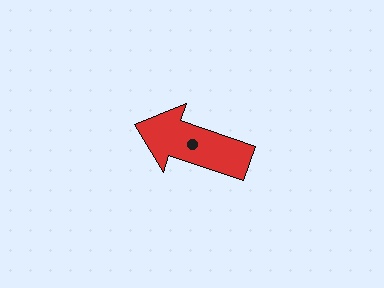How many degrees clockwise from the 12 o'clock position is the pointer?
Approximately 289 degrees.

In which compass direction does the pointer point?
West.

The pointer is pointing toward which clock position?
Roughly 10 o'clock.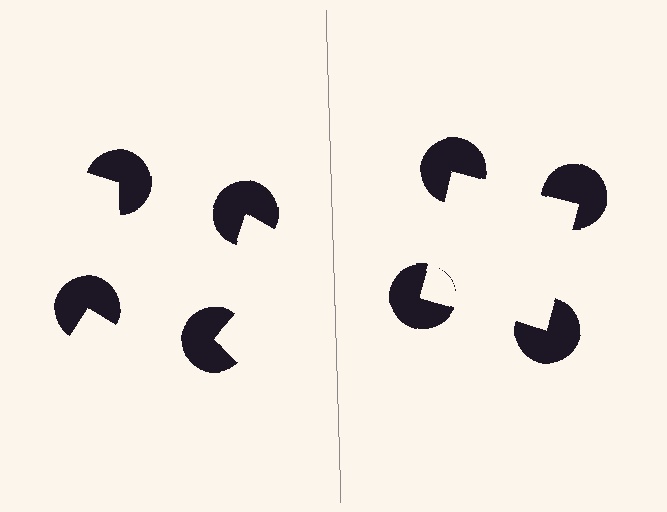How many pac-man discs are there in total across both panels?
8 — 4 on each side.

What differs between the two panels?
The pac-man discs are positioned identically on both sides; only the wedge orientations differ. On the right they align to a square; on the left they are misaligned.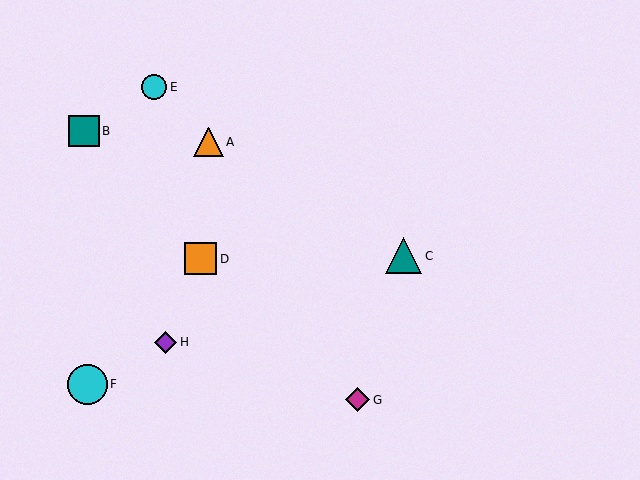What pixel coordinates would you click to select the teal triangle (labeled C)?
Click at (404, 256) to select the teal triangle C.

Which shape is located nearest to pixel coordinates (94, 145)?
The teal square (labeled B) at (84, 131) is nearest to that location.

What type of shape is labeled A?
Shape A is an orange triangle.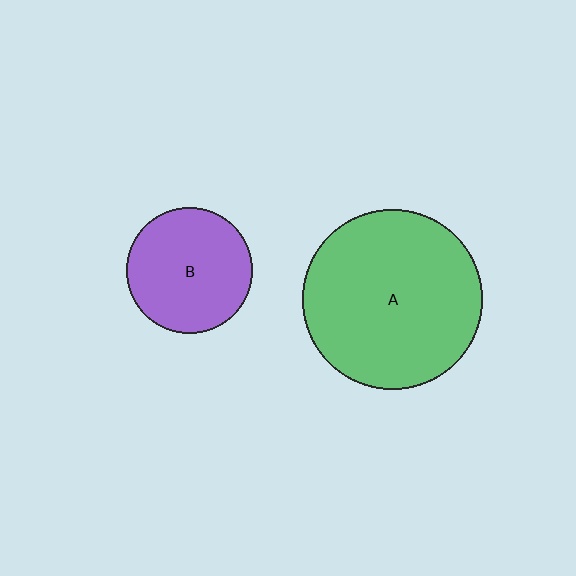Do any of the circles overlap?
No, none of the circles overlap.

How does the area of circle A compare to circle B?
Approximately 2.0 times.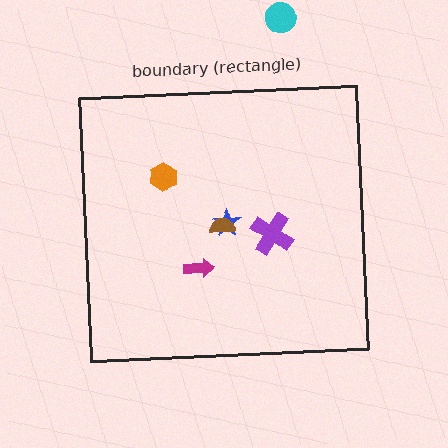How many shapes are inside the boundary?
5 inside, 1 outside.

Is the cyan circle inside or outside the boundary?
Outside.